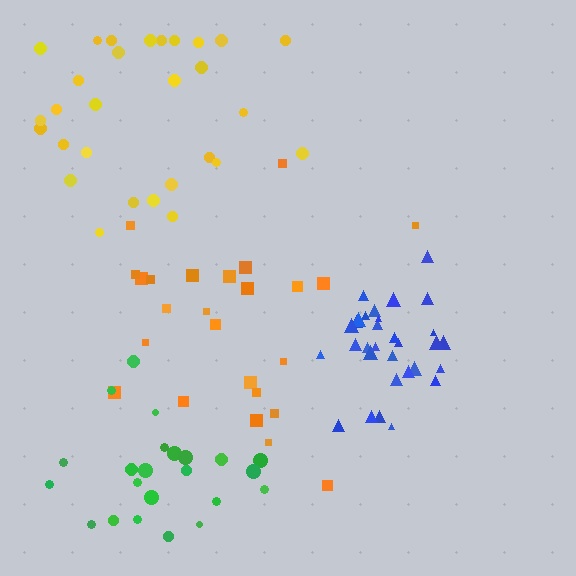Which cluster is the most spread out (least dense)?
Orange.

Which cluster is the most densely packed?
Blue.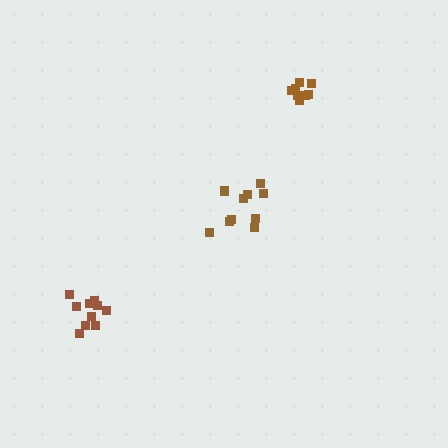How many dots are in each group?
Group 1: 10 dots, Group 2: 8 dots, Group 3: 10 dots (28 total).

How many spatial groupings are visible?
There are 3 spatial groupings.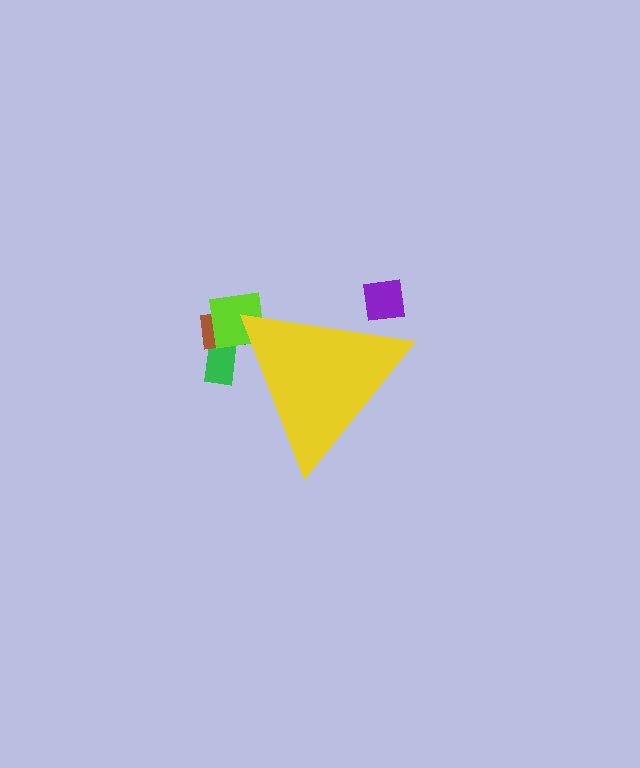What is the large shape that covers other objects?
A yellow triangle.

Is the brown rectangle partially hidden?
Yes, the brown rectangle is partially hidden behind the yellow triangle.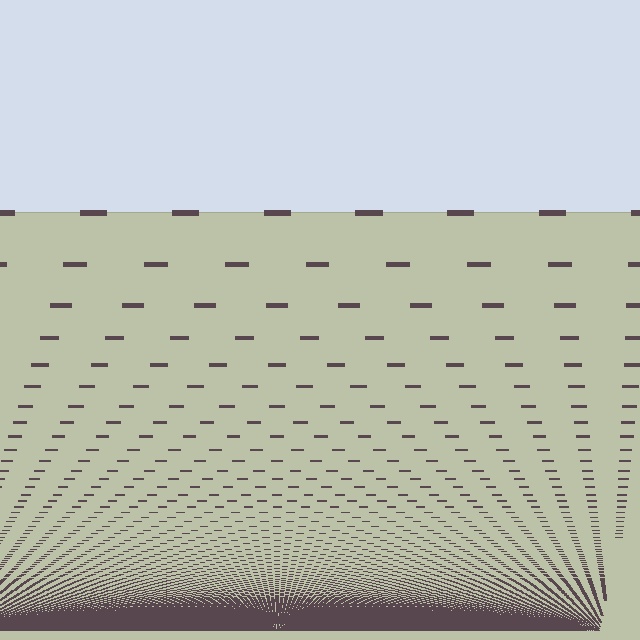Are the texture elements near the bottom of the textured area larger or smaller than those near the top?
Smaller. The gradient is inverted — elements near the bottom are smaller and denser.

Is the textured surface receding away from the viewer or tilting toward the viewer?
The surface appears to tilt toward the viewer. Texture elements get larger and sparser toward the top.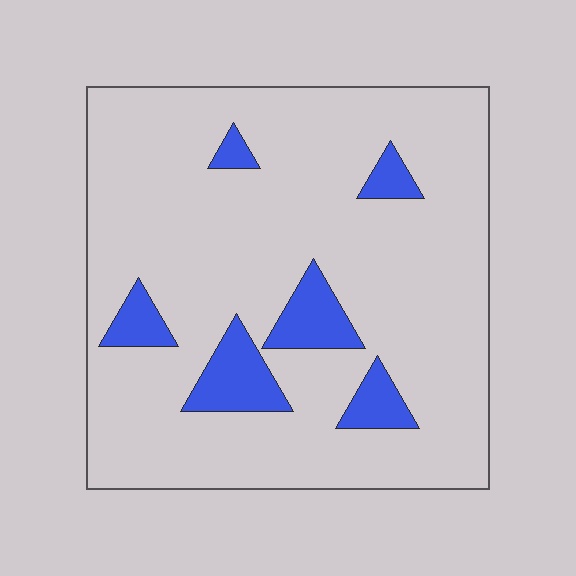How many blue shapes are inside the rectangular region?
6.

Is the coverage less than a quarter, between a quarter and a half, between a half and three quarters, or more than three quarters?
Less than a quarter.